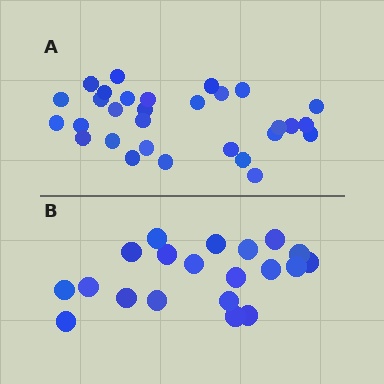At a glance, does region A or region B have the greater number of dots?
Region A (the top region) has more dots.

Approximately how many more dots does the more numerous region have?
Region A has roughly 10 or so more dots than region B.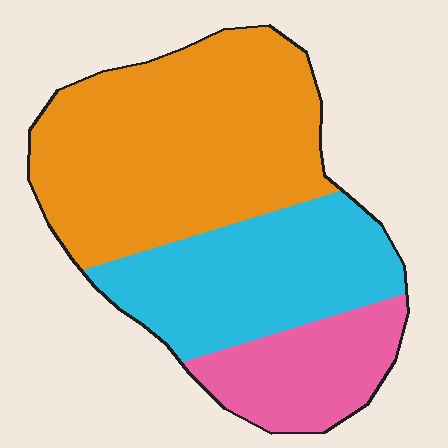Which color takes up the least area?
Pink, at roughly 20%.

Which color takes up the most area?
Orange, at roughly 50%.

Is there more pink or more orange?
Orange.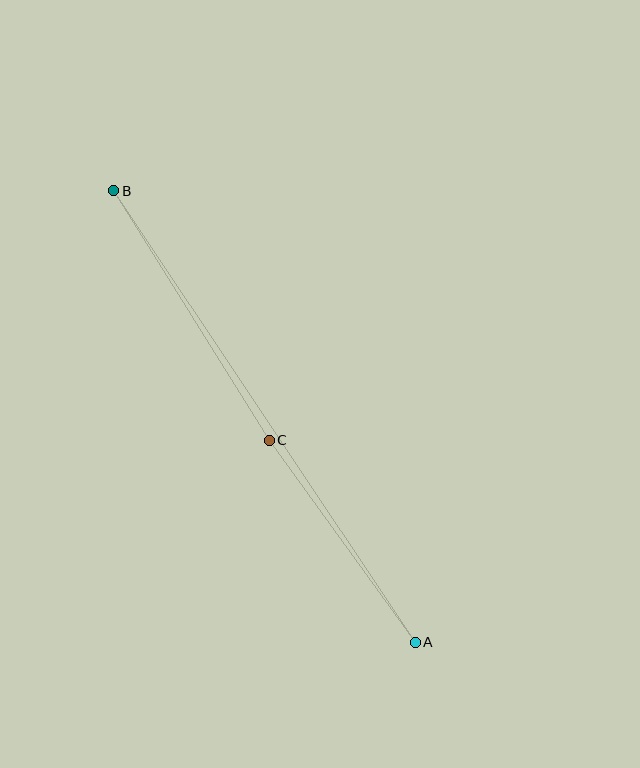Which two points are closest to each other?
Points A and C are closest to each other.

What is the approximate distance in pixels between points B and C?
The distance between B and C is approximately 294 pixels.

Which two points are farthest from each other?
Points A and B are farthest from each other.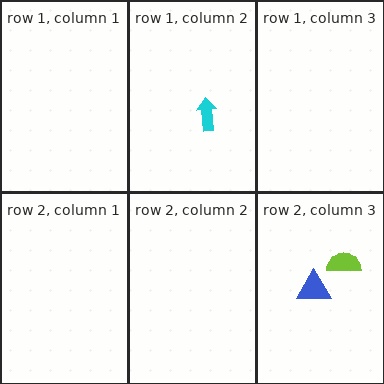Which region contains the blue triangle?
The row 2, column 3 region.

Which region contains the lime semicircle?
The row 2, column 3 region.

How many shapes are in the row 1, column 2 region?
1.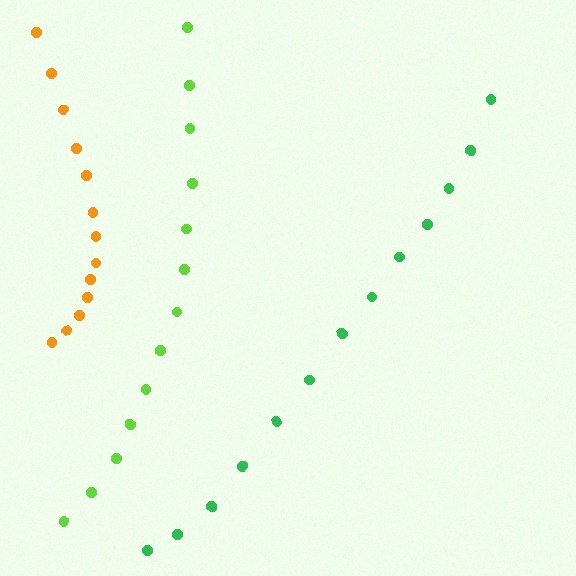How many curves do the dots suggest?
There are 3 distinct paths.